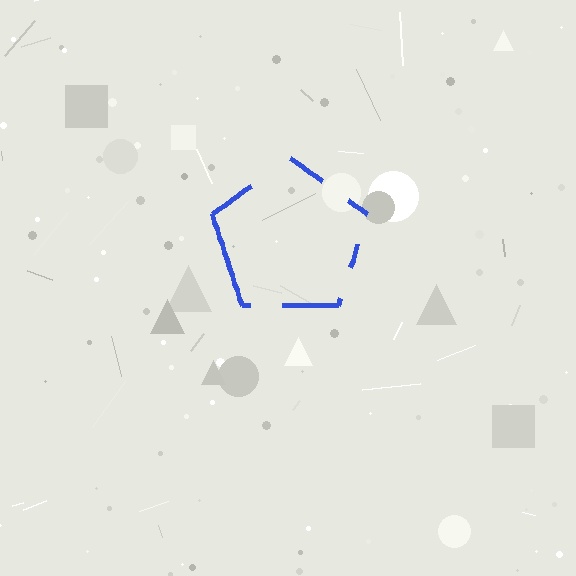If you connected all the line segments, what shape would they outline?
They would outline a pentagon.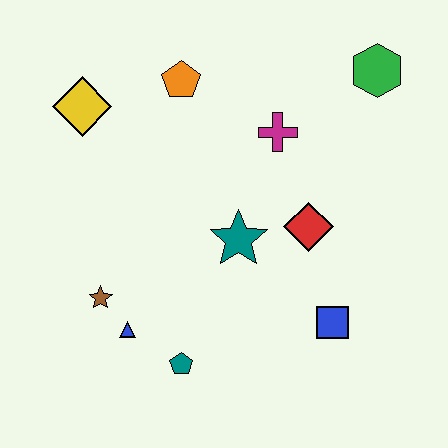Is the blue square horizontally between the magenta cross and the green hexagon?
Yes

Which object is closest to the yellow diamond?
The orange pentagon is closest to the yellow diamond.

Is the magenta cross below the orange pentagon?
Yes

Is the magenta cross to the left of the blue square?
Yes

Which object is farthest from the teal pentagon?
The green hexagon is farthest from the teal pentagon.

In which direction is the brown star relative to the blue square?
The brown star is to the left of the blue square.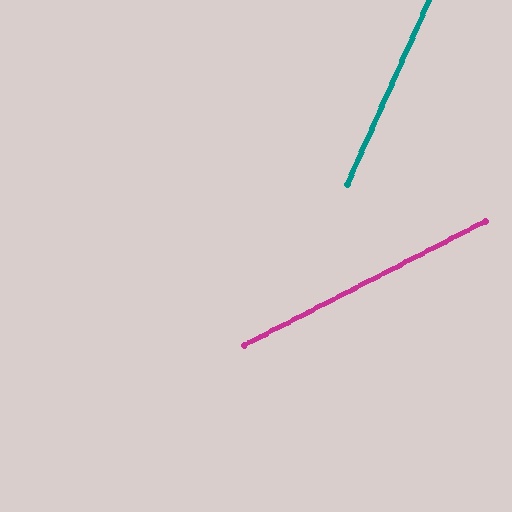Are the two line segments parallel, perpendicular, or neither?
Neither parallel nor perpendicular — they differ by about 39°.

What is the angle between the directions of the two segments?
Approximately 39 degrees.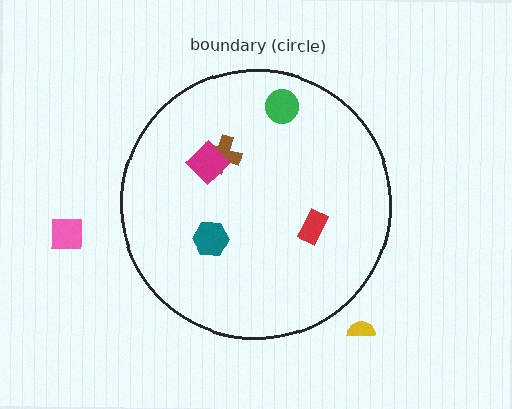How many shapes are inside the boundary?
5 inside, 2 outside.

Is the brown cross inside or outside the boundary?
Inside.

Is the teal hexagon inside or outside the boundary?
Inside.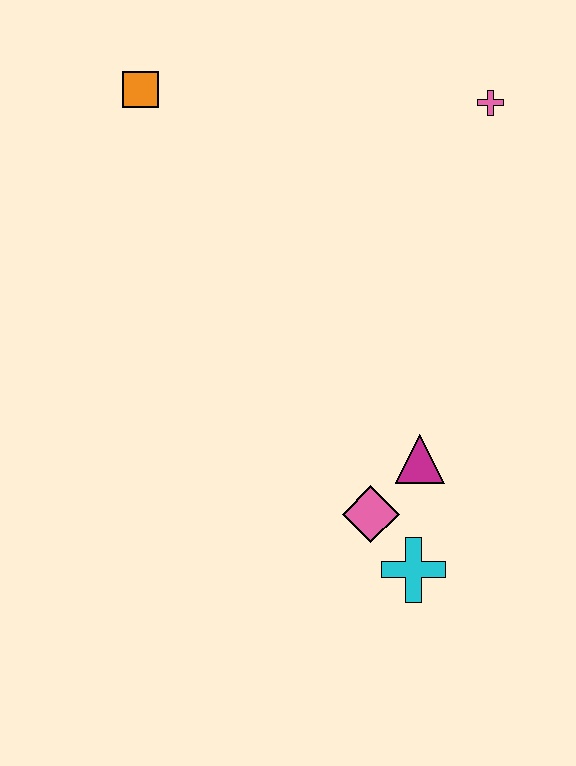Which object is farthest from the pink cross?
The cyan cross is farthest from the pink cross.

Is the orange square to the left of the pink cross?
Yes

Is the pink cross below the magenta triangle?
No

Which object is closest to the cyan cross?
The pink diamond is closest to the cyan cross.